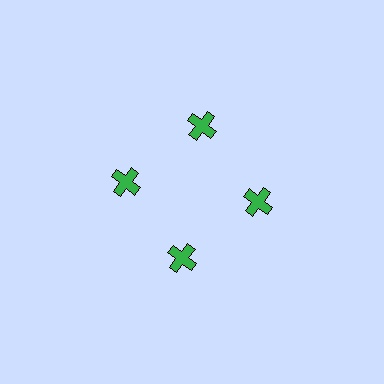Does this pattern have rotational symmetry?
Yes, this pattern has 4-fold rotational symmetry. It looks the same after rotating 90 degrees around the center.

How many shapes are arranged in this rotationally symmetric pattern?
There are 4 shapes, arranged in 4 groups of 1.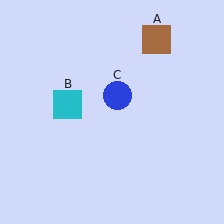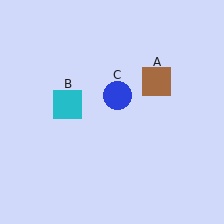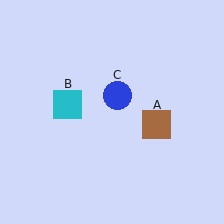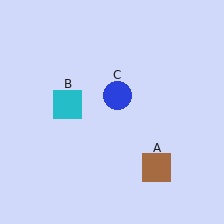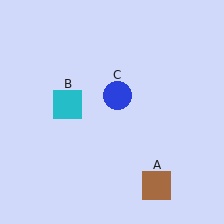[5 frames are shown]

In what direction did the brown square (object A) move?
The brown square (object A) moved down.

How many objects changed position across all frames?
1 object changed position: brown square (object A).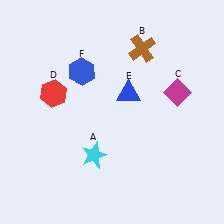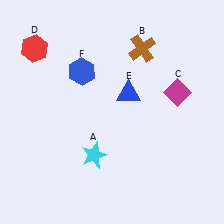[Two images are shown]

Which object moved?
The red hexagon (D) moved up.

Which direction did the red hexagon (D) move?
The red hexagon (D) moved up.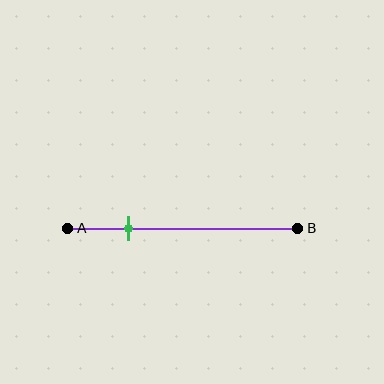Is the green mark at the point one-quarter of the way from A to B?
Yes, the mark is approximately at the one-quarter point.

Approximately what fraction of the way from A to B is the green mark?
The green mark is approximately 25% of the way from A to B.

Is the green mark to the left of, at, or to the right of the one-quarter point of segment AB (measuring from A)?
The green mark is approximately at the one-quarter point of segment AB.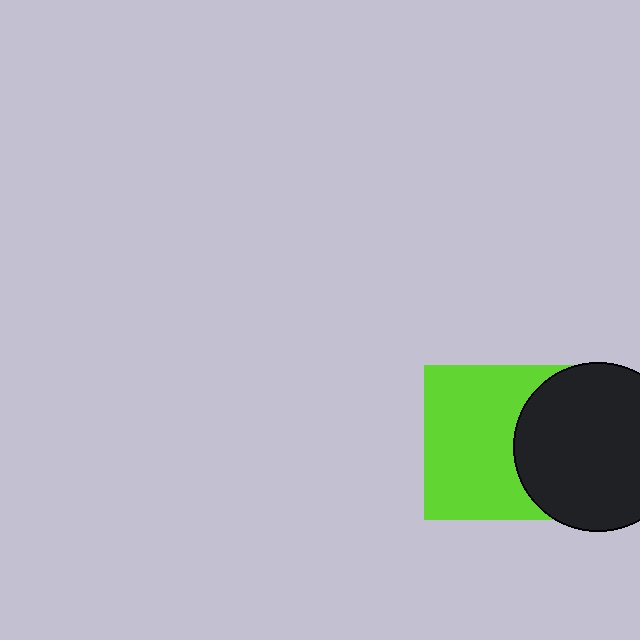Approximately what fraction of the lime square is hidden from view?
Roughly 33% of the lime square is hidden behind the black circle.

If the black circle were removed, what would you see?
You would see the complete lime square.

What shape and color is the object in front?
The object in front is a black circle.